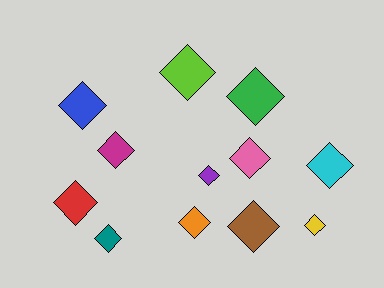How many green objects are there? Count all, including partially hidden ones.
There is 1 green object.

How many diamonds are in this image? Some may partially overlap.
There are 12 diamonds.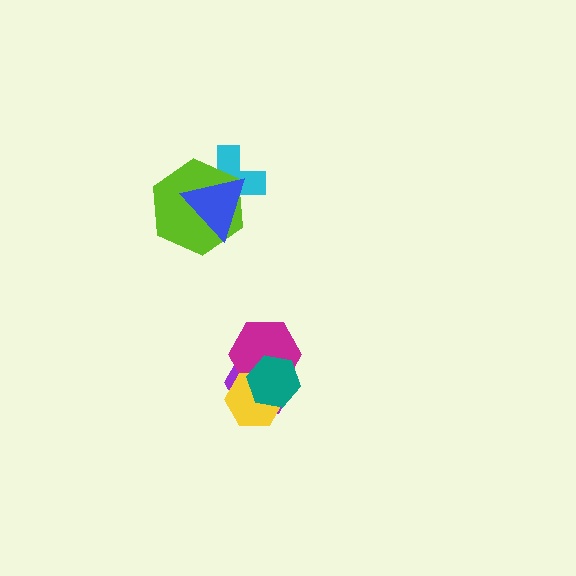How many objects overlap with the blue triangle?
2 objects overlap with the blue triangle.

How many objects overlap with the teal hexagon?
3 objects overlap with the teal hexagon.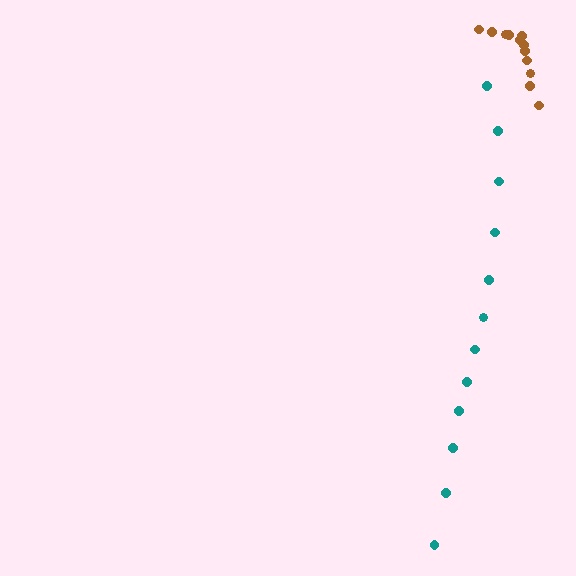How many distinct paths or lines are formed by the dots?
There are 2 distinct paths.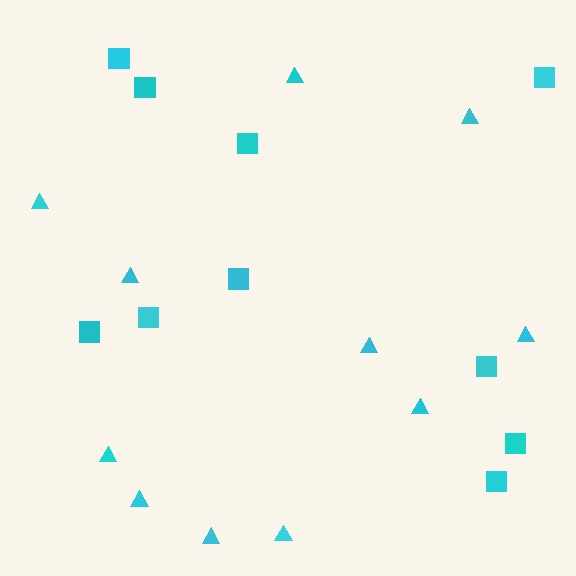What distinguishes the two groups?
There are 2 groups: one group of squares (10) and one group of triangles (11).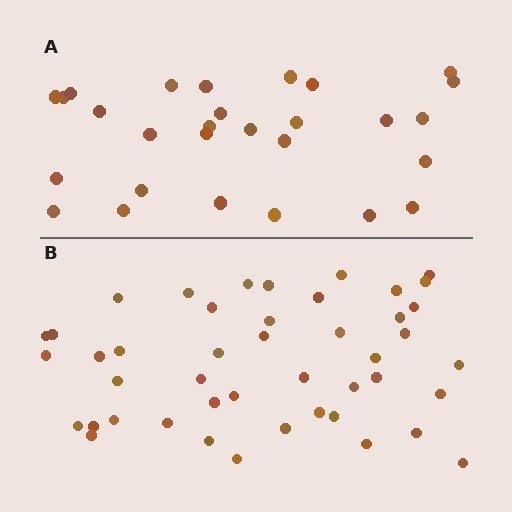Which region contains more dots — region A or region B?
Region B (the bottom region) has more dots.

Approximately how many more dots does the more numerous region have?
Region B has approximately 15 more dots than region A.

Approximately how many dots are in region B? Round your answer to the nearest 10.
About 40 dots. (The exact count is 45, which rounds to 40.)